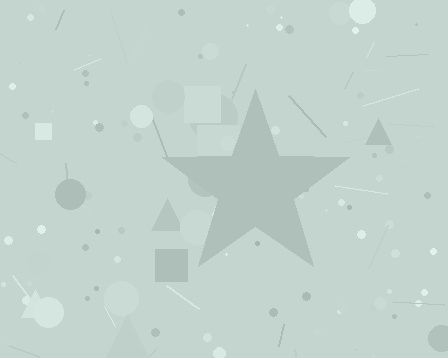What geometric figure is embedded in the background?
A star is embedded in the background.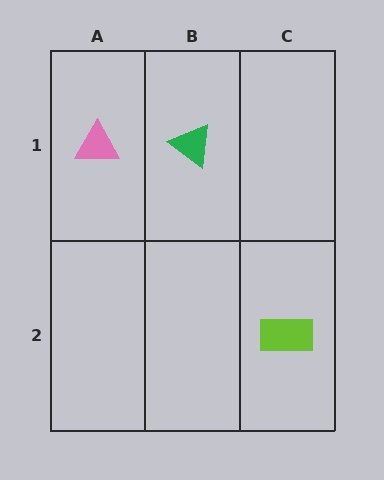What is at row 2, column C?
A lime rectangle.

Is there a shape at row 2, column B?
No, that cell is empty.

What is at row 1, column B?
A green triangle.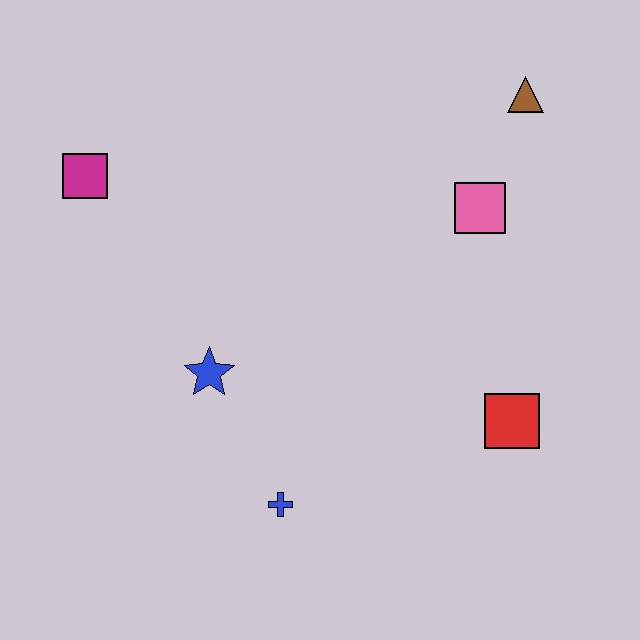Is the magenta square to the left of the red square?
Yes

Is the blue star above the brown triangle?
No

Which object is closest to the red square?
The pink square is closest to the red square.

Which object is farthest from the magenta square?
The red square is farthest from the magenta square.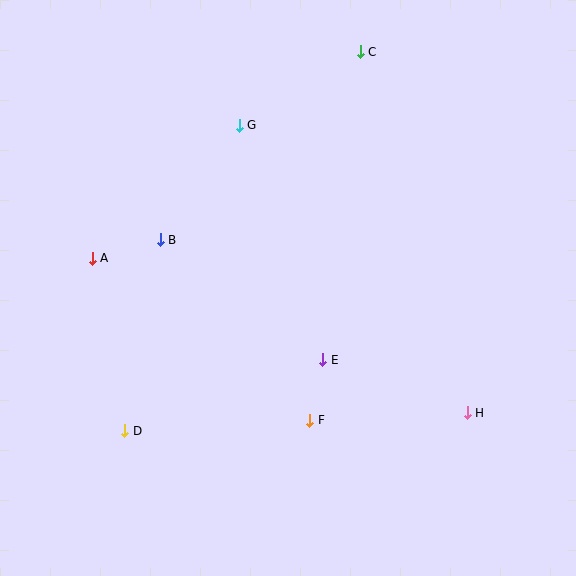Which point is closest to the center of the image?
Point E at (323, 360) is closest to the center.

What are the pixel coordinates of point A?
Point A is at (92, 258).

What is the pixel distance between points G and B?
The distance between G and B is 139 pixels.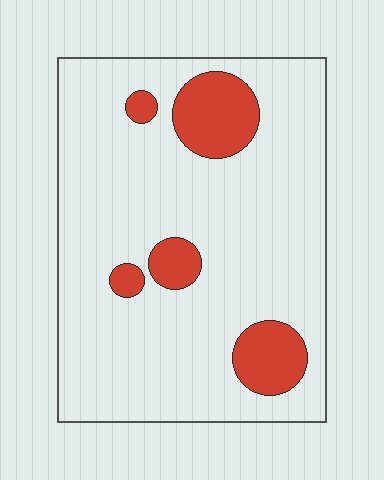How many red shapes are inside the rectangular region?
5.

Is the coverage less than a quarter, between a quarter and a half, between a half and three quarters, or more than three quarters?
Less than a quarter.